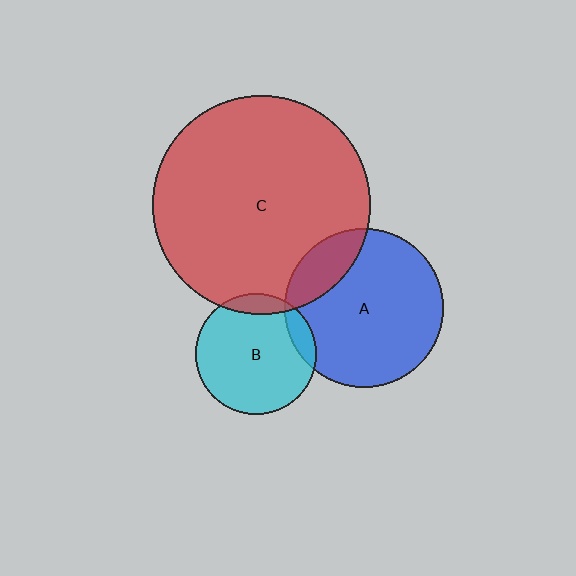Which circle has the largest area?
Circle C (red).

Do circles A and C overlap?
Yes.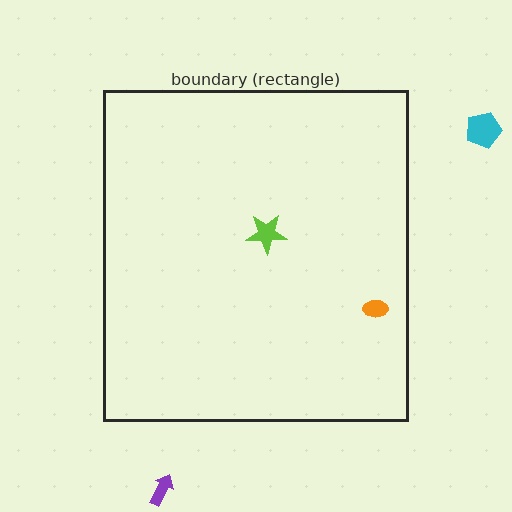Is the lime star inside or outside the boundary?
Inside.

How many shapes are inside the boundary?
2 inside, 2 outside.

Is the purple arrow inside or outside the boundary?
Outside.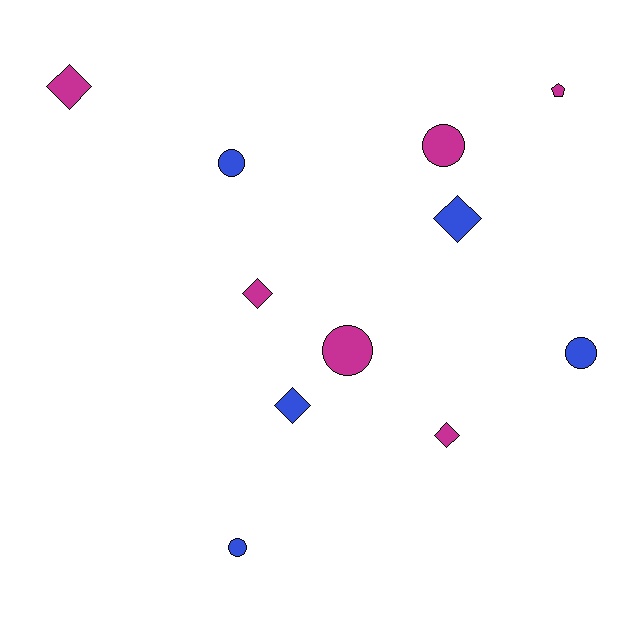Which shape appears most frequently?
Diamond, with 5 objects.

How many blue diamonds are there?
There are 2 blue diamonds.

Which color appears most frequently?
Magenta, with 6 objects.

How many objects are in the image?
There are 11 objects.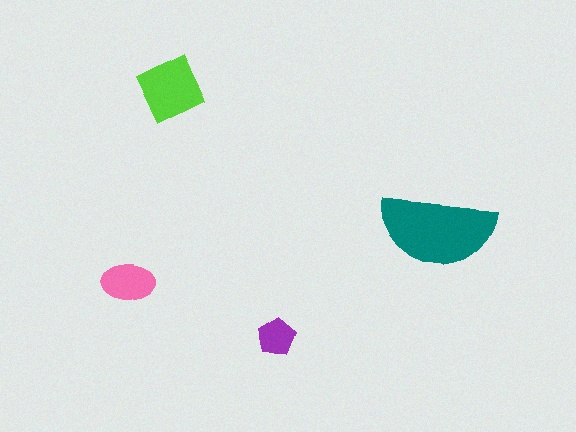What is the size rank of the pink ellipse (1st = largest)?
3rd.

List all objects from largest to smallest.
The teal semicircle, the lime square, the pink ellipse, the purple pentagon.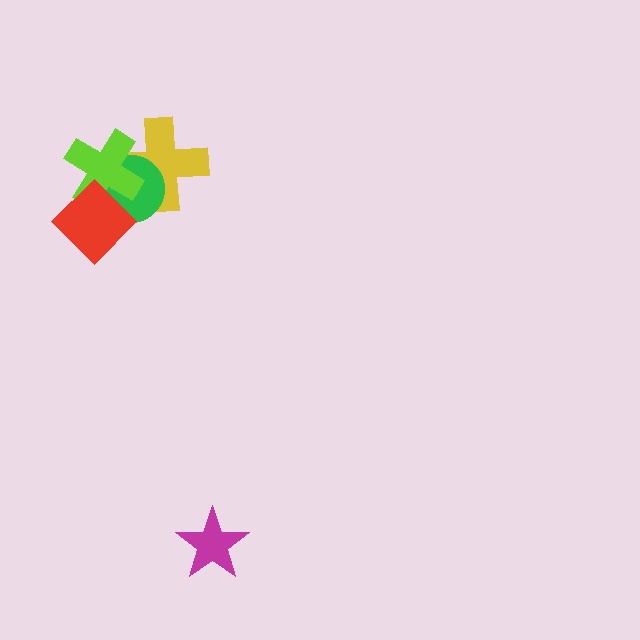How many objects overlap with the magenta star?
0 objects overlap with the magenta star.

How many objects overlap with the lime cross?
3 objects overlap with the lime cross.